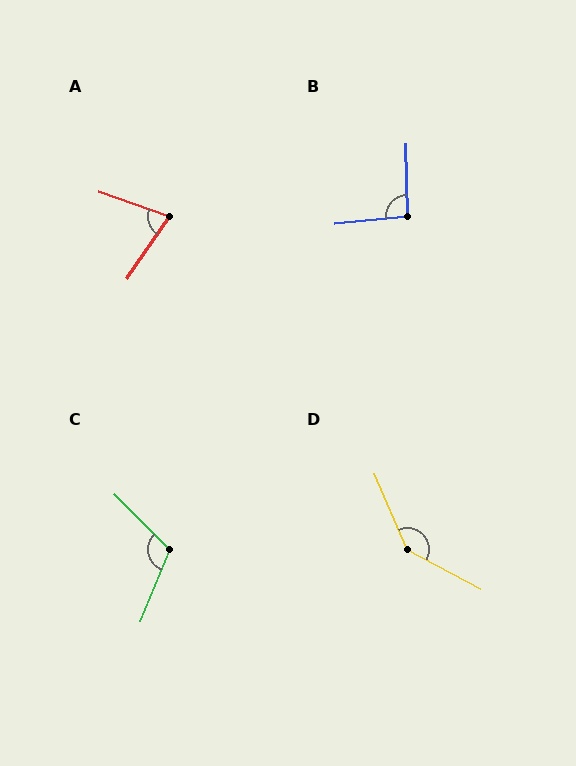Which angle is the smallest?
A, at approximately 74 degrees.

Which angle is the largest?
D, at approximately 141 degrees.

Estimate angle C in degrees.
Approximately 114 degrees.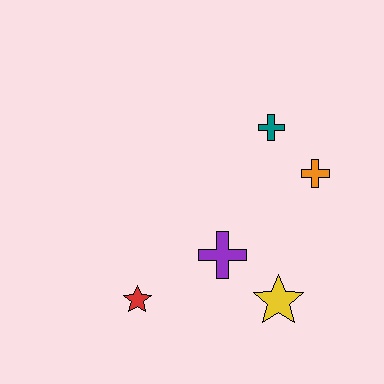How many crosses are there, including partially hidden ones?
There are 3 crosses.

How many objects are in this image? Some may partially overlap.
There are 5 objects.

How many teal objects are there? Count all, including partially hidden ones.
There is 1 teal object.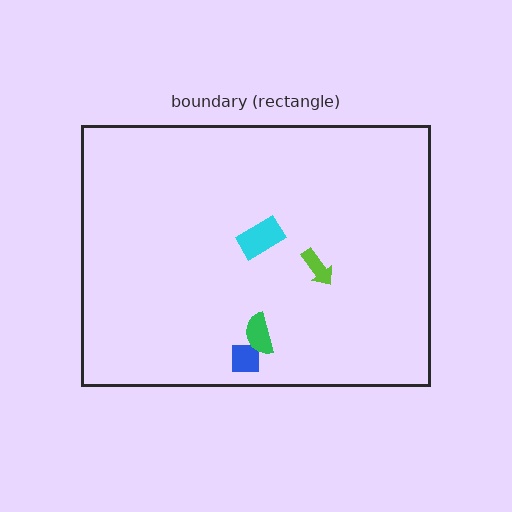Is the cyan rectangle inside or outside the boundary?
Inside.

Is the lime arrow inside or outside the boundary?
Inside.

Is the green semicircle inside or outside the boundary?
Inside.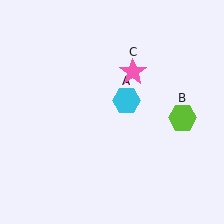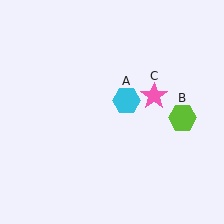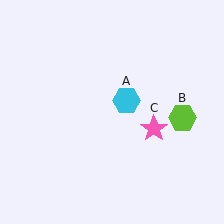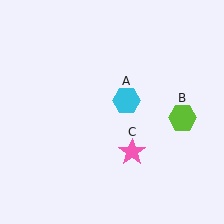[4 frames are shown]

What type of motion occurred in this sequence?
The pink star (object C) rotated clockwise around the center of the scene.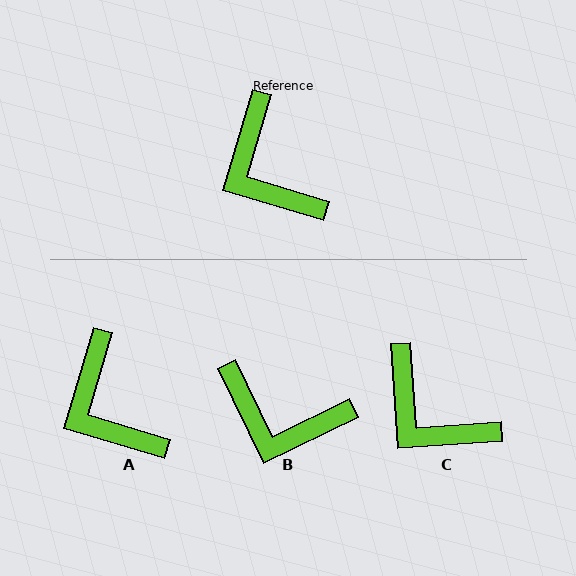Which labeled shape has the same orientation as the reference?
A.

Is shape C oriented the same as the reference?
No, it is off by about 20 degrees.